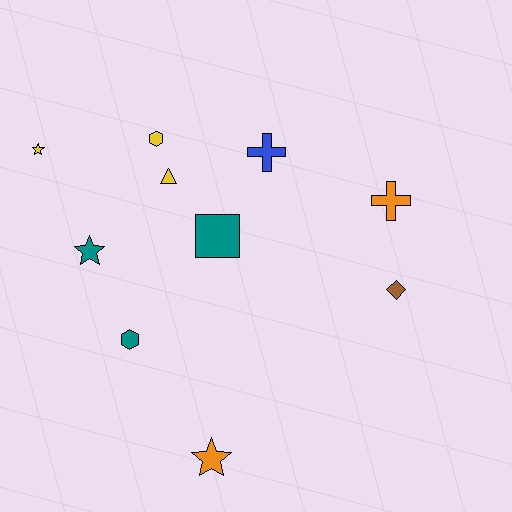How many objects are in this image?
There are 10 objects.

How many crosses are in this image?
There are 2 crosses.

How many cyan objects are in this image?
There are no cyan objects.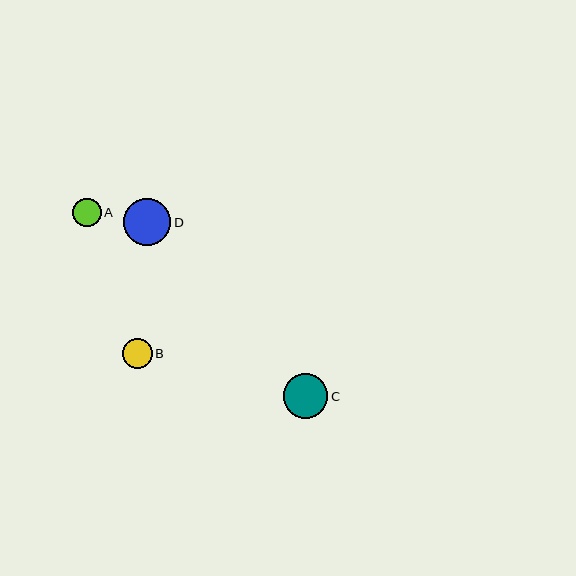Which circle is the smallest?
Circle A is the smallest with a size of approximately 29 pixels.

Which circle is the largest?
Circle D is the largest with a size of approximately 47 pixels.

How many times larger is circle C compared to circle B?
Circle C is approximately 1.5 times the size of circle B.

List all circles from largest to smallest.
From largest to smallest: D, C, B, A.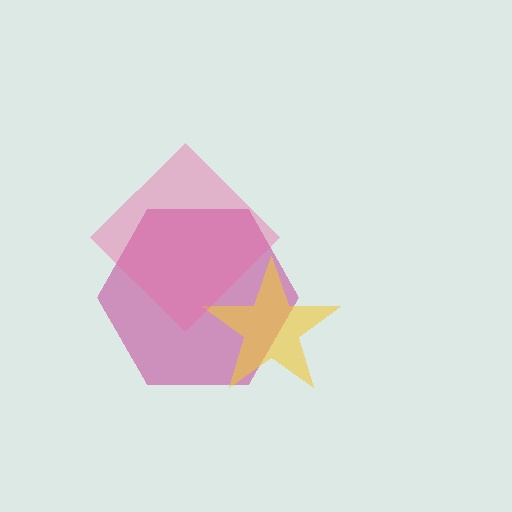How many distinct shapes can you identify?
There are 3 distinct shapes: a magenta hexagon, a yellow star, a pink diamond.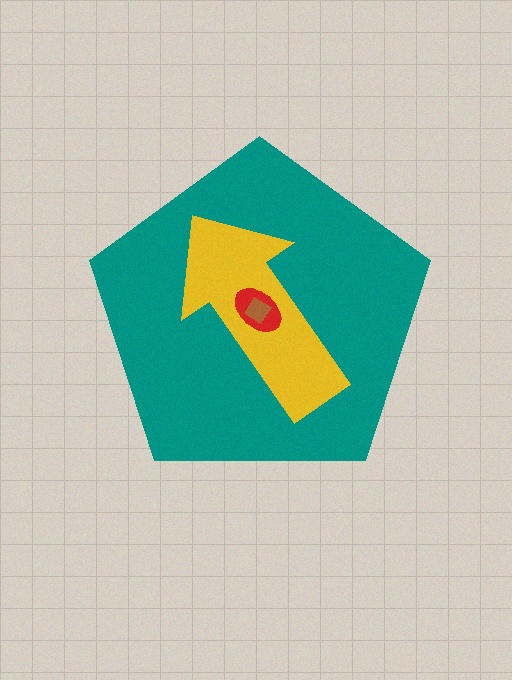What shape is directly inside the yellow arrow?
The red ellipse.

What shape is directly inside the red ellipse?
The brown diamond.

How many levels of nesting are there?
4.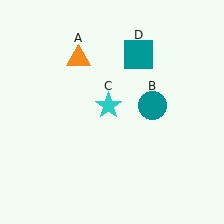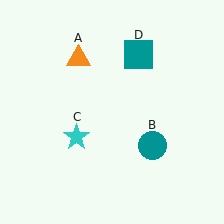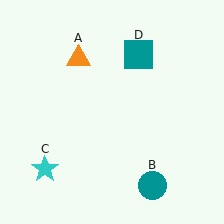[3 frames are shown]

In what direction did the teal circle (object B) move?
The teal circle (object B) moved down.